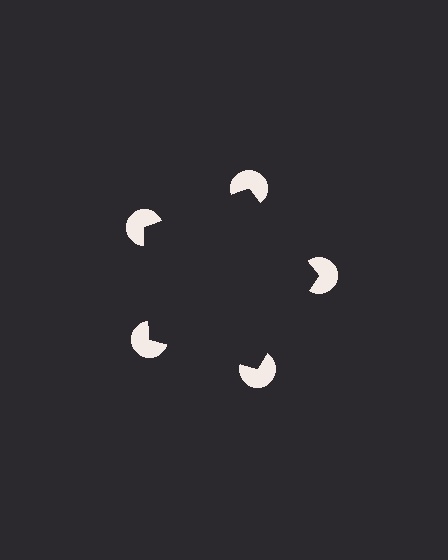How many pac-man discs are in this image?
There are 5 — one at each vertex of the illusory pentagon.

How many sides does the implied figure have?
5 sides.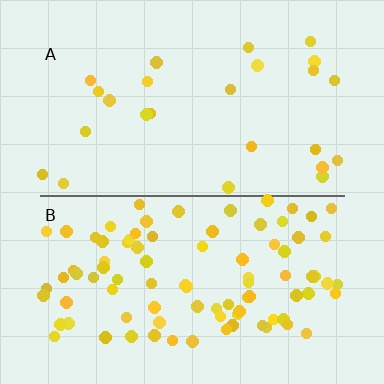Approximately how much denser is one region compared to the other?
Approximately 3.6× — region B over region A.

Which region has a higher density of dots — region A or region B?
B (the bottom).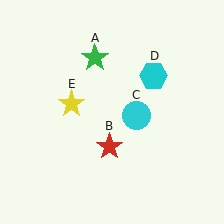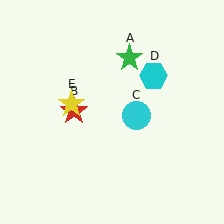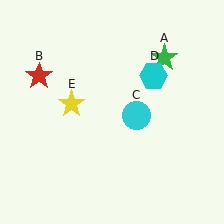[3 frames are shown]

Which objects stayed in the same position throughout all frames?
Cyan circle (object C) and cyan hexagon (object D) and yellow star (object E) remained stationary.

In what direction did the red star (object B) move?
The red star (object B) moved up and to the left.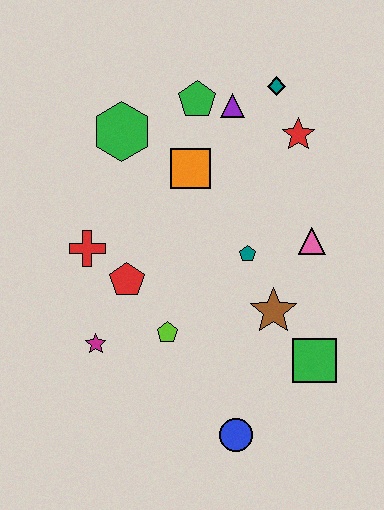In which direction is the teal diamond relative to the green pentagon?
The teal diamond is to the right of the green pentagon.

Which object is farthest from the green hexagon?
The blue circle is farthest from the green hexagon.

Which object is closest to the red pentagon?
The red cross is closest to the red pentagon.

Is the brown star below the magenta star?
No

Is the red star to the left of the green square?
Yes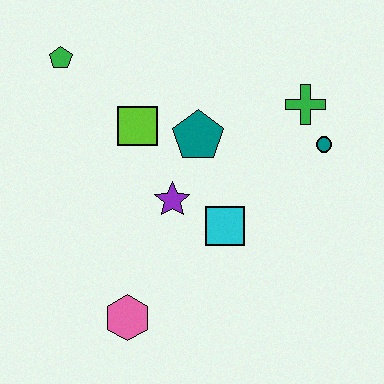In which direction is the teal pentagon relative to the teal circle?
The teal pentagon is to the left of the teal circle.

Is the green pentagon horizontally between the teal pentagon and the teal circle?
No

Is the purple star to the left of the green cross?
Yes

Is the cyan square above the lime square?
No